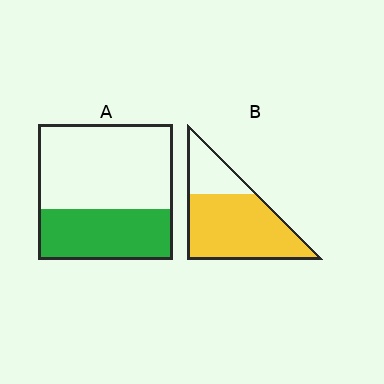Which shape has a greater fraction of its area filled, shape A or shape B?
Shape B.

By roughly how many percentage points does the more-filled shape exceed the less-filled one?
By roughly 35 percentage points (B over A).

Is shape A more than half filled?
No.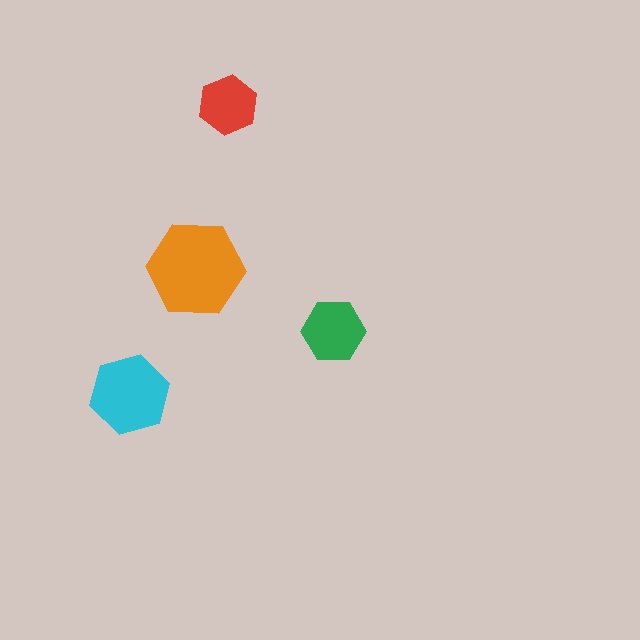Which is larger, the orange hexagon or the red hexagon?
The orange one.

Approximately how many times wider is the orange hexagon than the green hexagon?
About 1.5 times wider.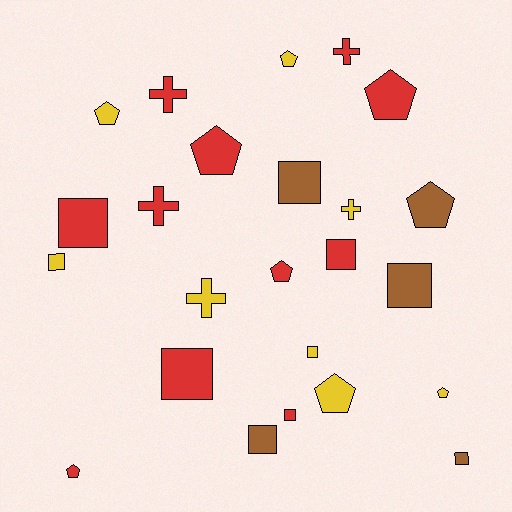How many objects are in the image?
There are 24 objects.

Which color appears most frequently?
Red, with 11 objects.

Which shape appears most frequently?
Square, with 10 objects.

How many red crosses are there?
There are 3 red crosses.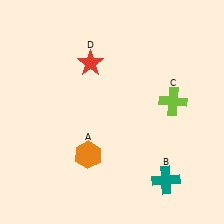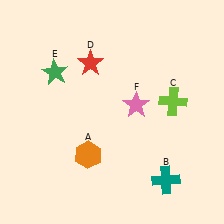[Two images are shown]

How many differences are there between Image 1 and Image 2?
There are 2 differences between the two images.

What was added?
A green star (E), a pink star (F) were added in Image 2.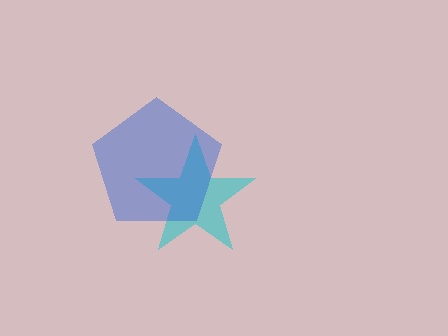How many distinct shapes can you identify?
There are 2 distinct shapes: a cyan star, a blue pentagon.